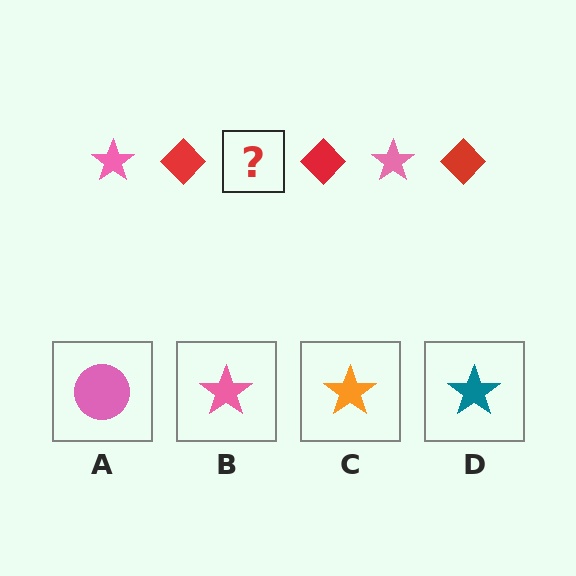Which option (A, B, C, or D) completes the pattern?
B.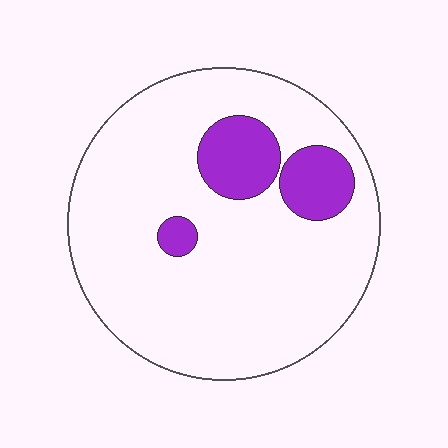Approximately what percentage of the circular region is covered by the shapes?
Approximately 15%.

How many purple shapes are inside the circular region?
3.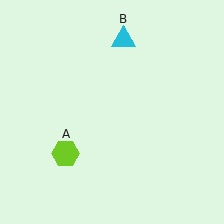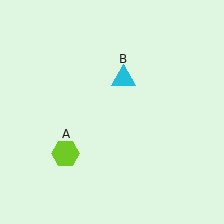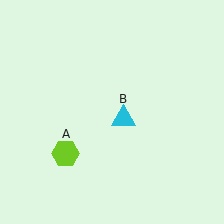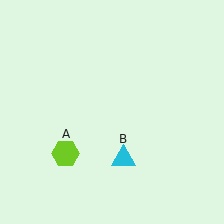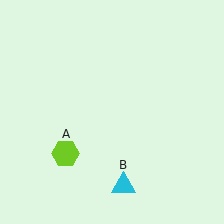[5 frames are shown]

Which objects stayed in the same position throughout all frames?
Lime hexagon (object A) remained stationary.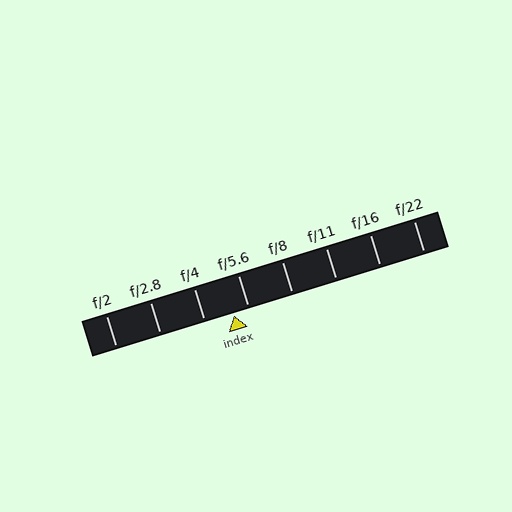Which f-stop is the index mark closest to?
The index mark is closest to f/5.6.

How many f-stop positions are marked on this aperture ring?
There are 8 f-stop positions marked.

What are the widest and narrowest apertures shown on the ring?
The widest aperture shown is f/2 and the narrowest is f/22.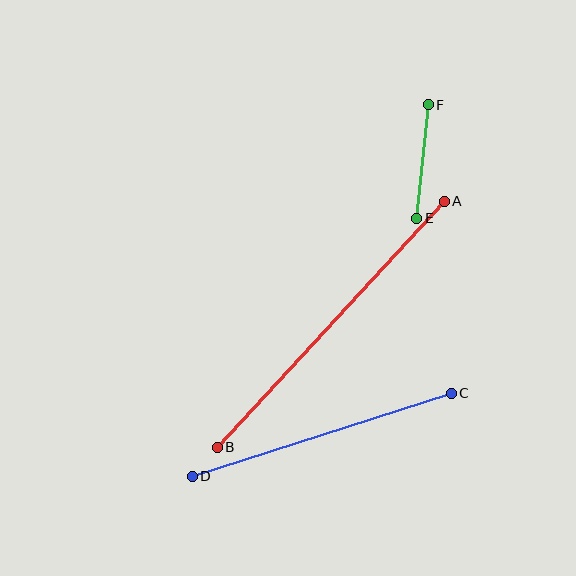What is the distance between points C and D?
The distance is approximately 272 pixels.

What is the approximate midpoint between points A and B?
The midpoint is at approximately (331, 324) pixels.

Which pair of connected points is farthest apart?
Points A and B are farthest apart.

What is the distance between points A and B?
The distance is approximately 335 pixels.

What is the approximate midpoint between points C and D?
The midpoint is at approximately (322, 435) pixels.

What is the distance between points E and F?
The distance is approximately 114 pixels.